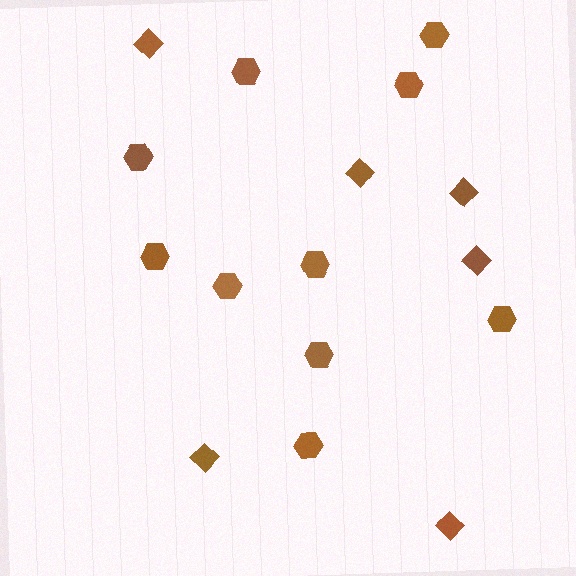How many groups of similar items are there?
There are 2 groups: one group of hexagons (10) and one group of diamonds (6).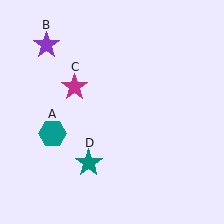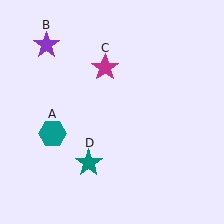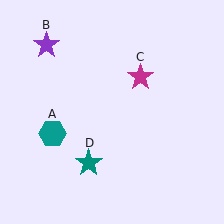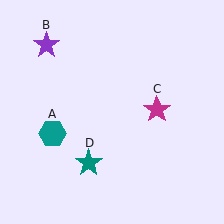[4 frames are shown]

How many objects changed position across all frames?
1 object changed position: magenta star (object C).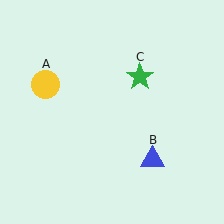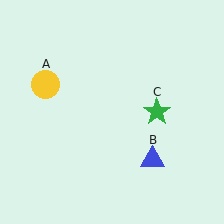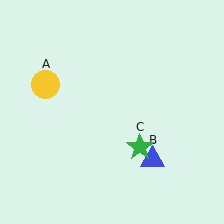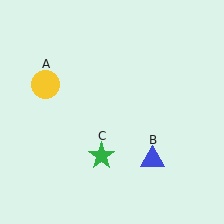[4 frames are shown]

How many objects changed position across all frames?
1 object changed position: green star (object C).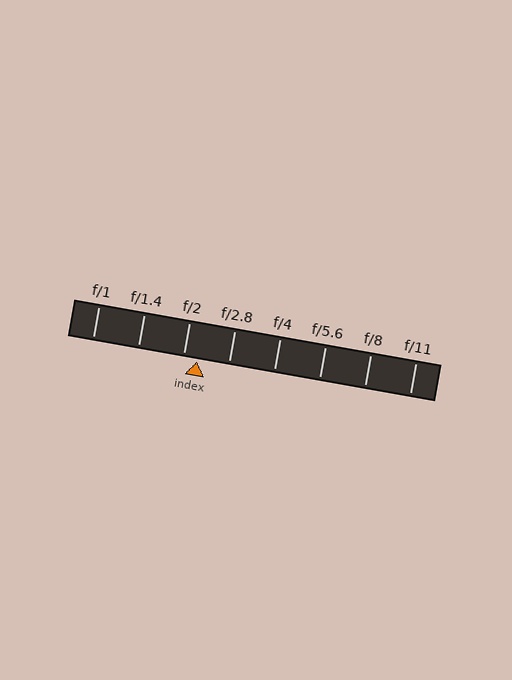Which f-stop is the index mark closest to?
The index mark is closest to f/2.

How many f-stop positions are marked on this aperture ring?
There are 8 f-stop positions marked.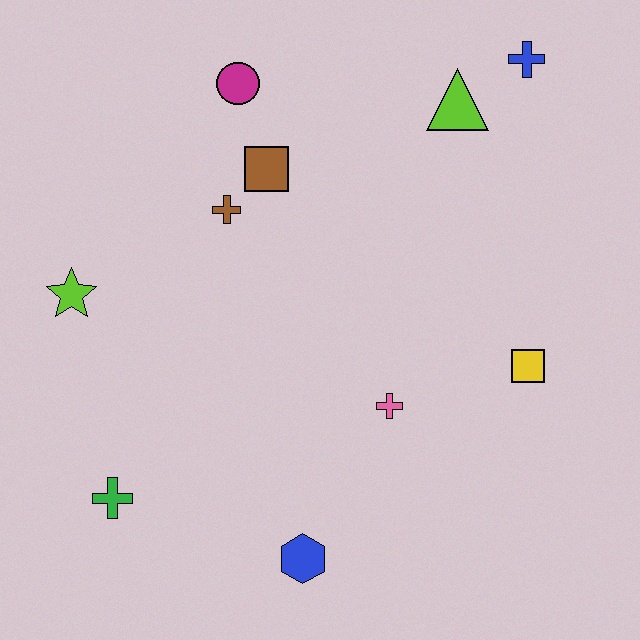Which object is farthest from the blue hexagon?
The blue cross is farthest from the blue hexagon.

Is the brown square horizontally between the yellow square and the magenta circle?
Yes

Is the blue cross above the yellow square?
Yes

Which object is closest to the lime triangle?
The blue cross is closest to the lime triangle.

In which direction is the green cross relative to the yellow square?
The green cross is to the left of the yellow square.